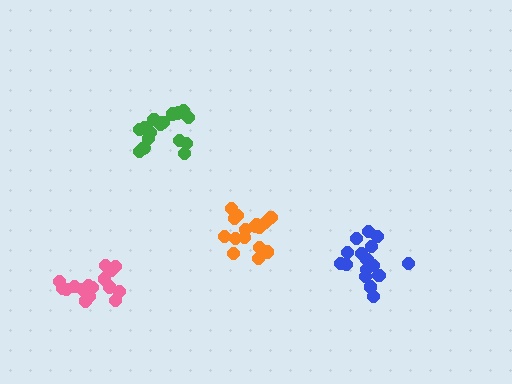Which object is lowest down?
The pink cluster is bottommost.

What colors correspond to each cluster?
The clusters are colored: green, blue, pink, orange.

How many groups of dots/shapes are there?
There are 4 groups.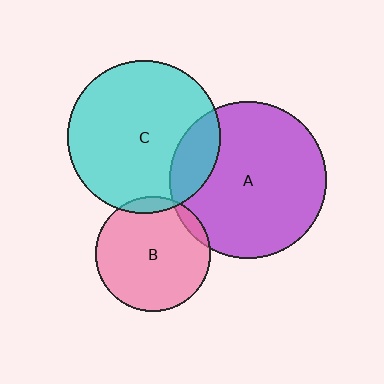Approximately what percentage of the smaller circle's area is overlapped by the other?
Approximately 15%.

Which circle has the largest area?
Circle A (purple).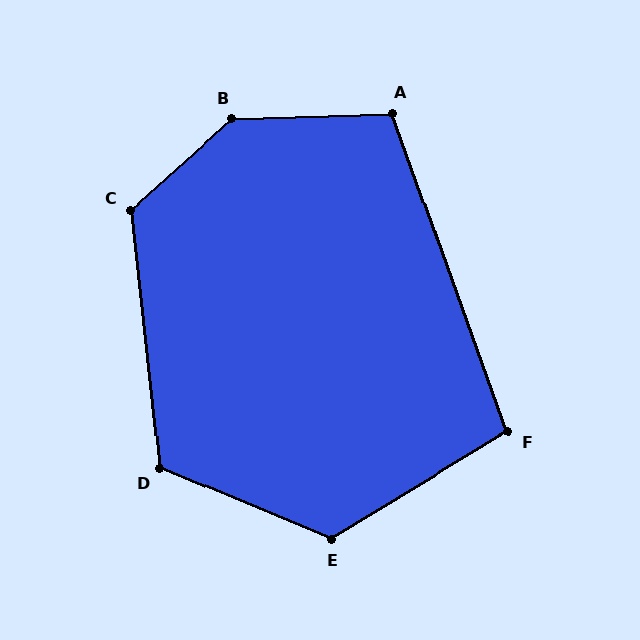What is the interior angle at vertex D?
Approximately 118 degrees (obtuse).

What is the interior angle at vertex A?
Approximately 108 degrees (obtuse).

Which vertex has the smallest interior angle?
F, at approximately 101 degrees.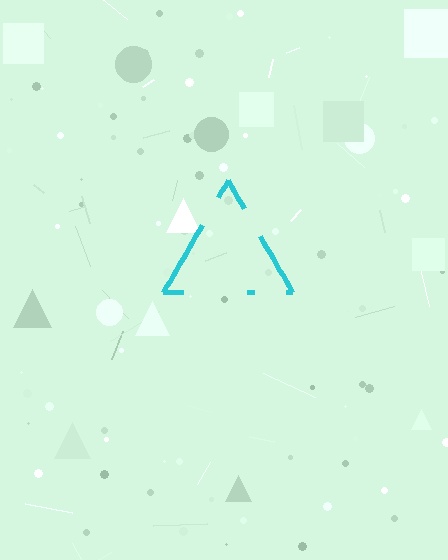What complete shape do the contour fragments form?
The contour fragments form a triangle.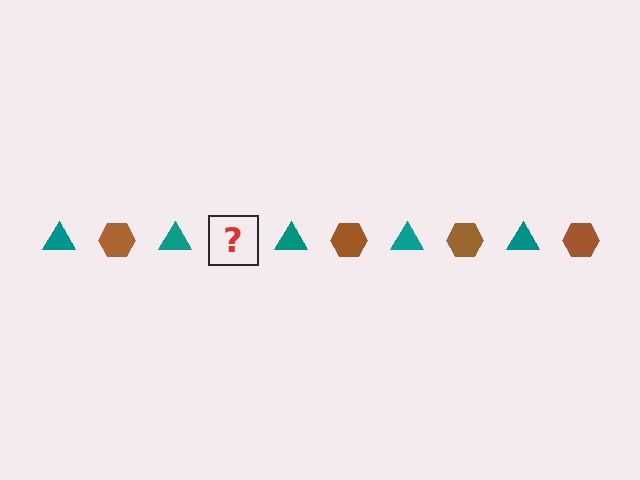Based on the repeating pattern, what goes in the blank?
The blank should be a brown hexagon.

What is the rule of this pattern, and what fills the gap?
The rule is that the pattern alternates between teal triangle and brown hexagon. The gap should be filled with a brown hexagon.